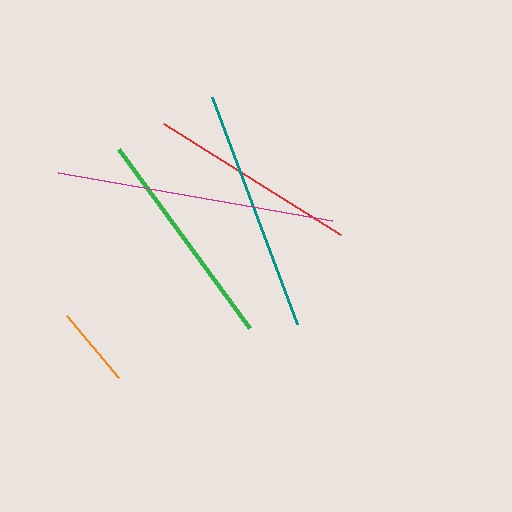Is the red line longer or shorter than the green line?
The green line is longer than the red line.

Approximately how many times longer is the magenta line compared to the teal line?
The magenta line is approximately 1.1 times the length of the teal line.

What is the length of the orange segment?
The orange segment is approximately 81 pixels long.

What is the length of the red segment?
The red segment is approximately 209 pixels long.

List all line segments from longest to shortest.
From longest to shortest: magenta, teal, green, red, orange.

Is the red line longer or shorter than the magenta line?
The magenta line is longer than the red line.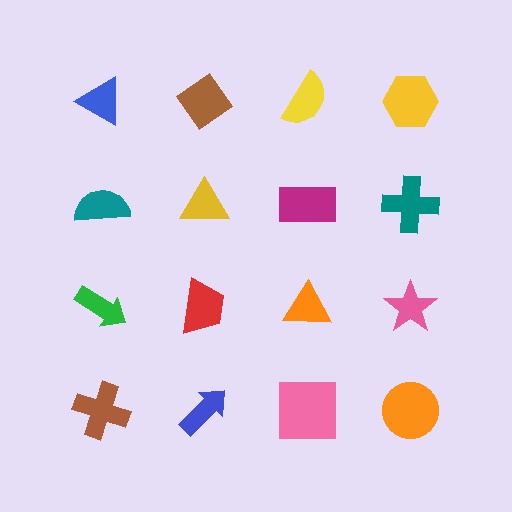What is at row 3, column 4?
A pink star.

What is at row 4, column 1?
A brown cross.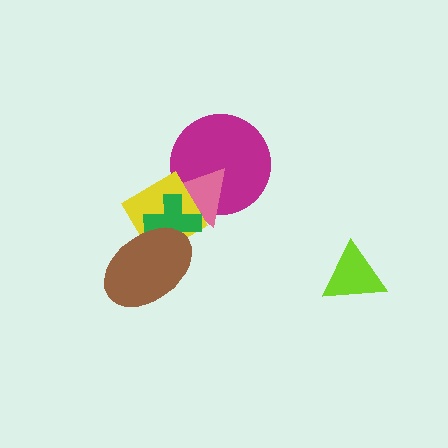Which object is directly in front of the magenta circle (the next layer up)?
The pink triangle is directly in front of the magenta circle.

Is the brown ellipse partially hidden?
No, no other shape covers it.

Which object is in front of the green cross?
The brown ellipse is in front of the green cross.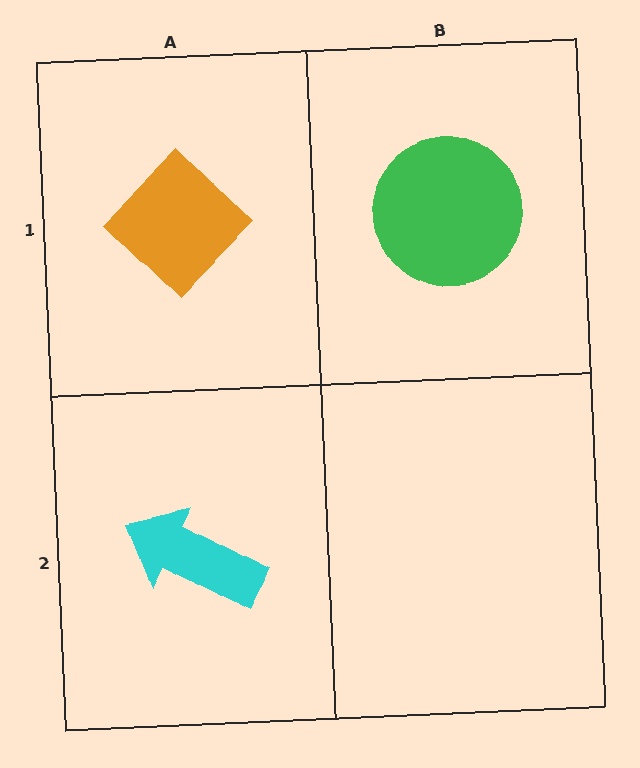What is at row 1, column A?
An orange diamond.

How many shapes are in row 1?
2 shapes.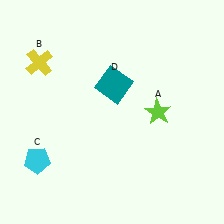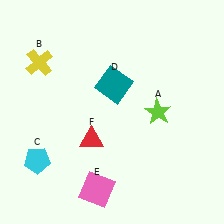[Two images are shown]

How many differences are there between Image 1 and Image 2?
There are 2 differences between the two images.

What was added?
A pink square (E), a red triangle (F) were added in Image 2.